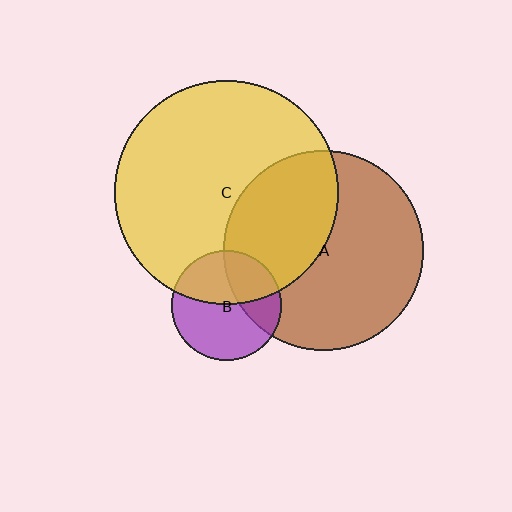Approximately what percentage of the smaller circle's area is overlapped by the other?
Approximately 40%.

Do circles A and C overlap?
Yes.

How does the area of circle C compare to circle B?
Approximately 4.1 times.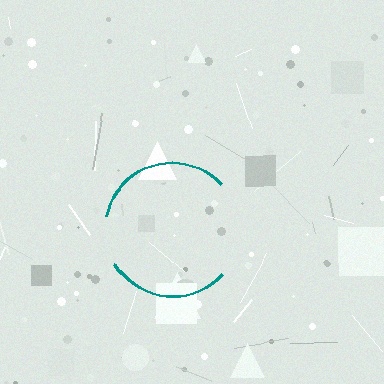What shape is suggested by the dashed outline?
The dashed outline suggests a circle.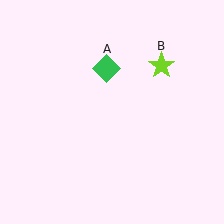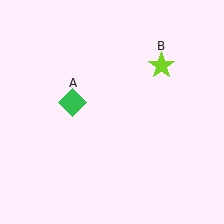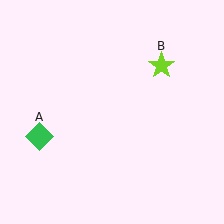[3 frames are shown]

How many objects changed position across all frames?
1 object changed position: green diamond (object A).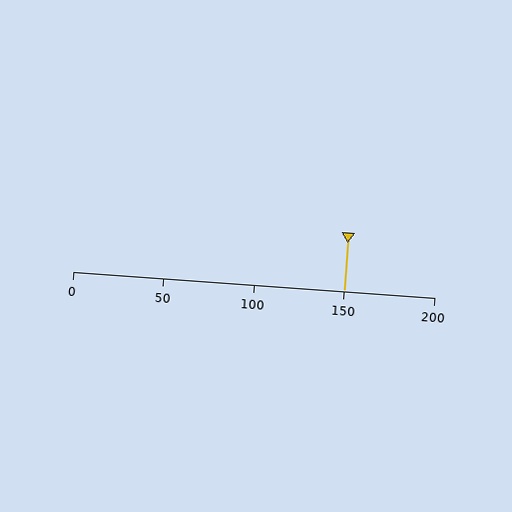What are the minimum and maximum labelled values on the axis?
The axis runs from 0 to 200.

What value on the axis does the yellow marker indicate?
The marker indicates approximately 150.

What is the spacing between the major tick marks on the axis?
The major ticks are spaced 50 apart.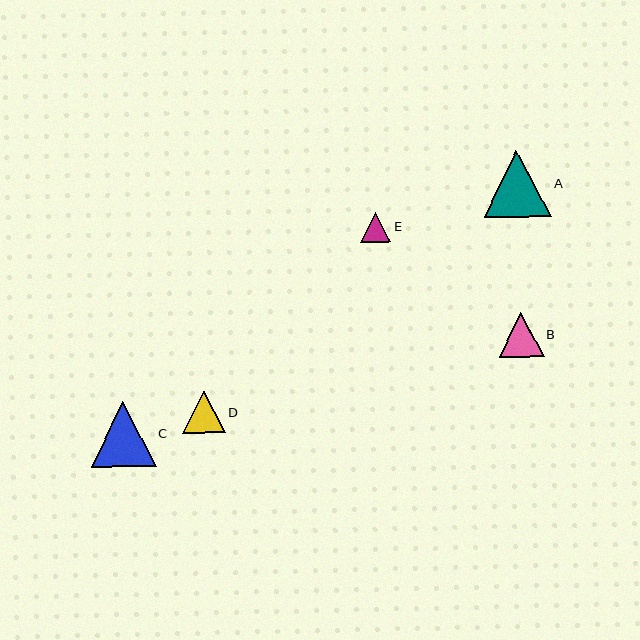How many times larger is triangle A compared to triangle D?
Triangle A is approximately 1.6 times the size of triangle D.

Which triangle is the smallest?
Triangle E is the smallest with a size of approximately 31 pixels.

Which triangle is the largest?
Triangle A is the largest with a size of approximately 67 pixels.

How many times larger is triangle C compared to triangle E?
Triangle C is approximately 2.1 times the size of triangle E.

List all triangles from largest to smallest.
From largest to smallest: A, C, B, D, E.